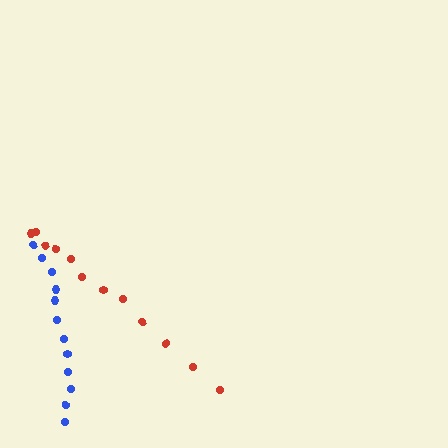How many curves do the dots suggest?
There are 2 distinct paths.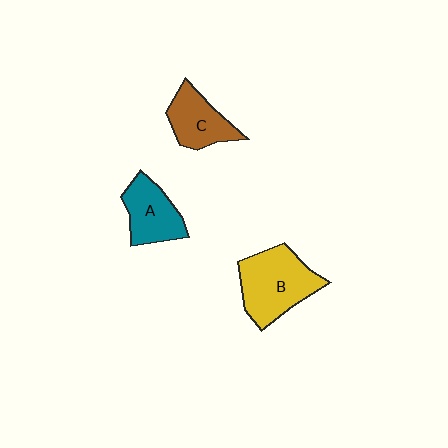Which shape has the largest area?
Shape B (yellow).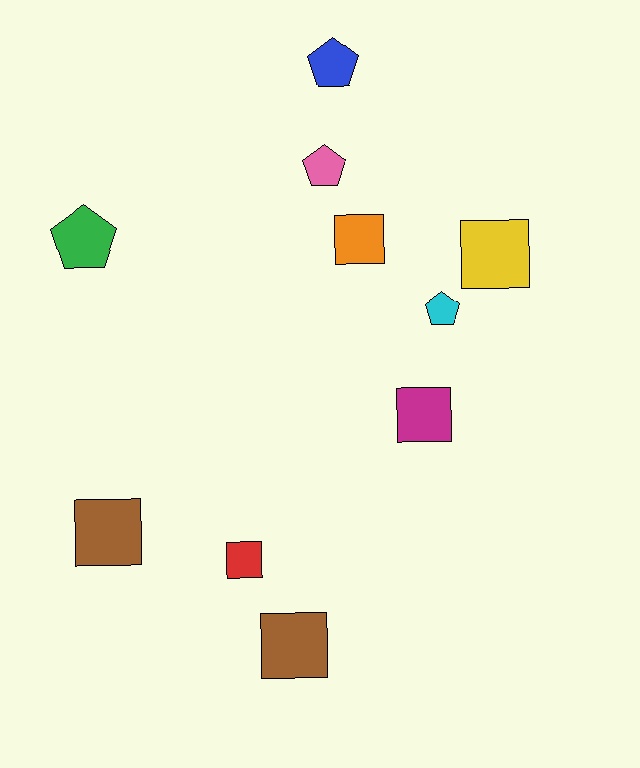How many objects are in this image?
There are 10 objects.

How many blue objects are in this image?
There is 1 blue object.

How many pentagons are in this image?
There are 4 pentagons.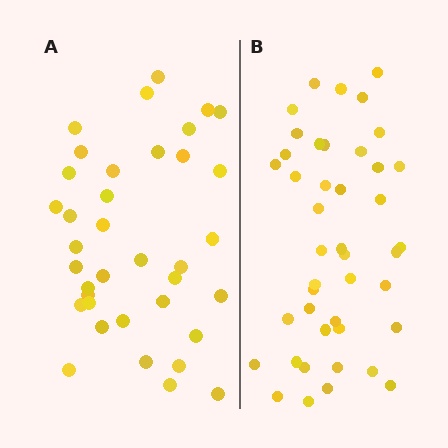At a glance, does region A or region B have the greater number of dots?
Region B (the right region) has more dots.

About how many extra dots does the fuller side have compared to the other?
Region B has about 6 more dots than region A.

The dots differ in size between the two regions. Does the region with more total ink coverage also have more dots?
No. Region A has more total ink coverage because its dots are larger, but region B actually contains more individual dots. Total area can be misleading — the number of items is what matters here.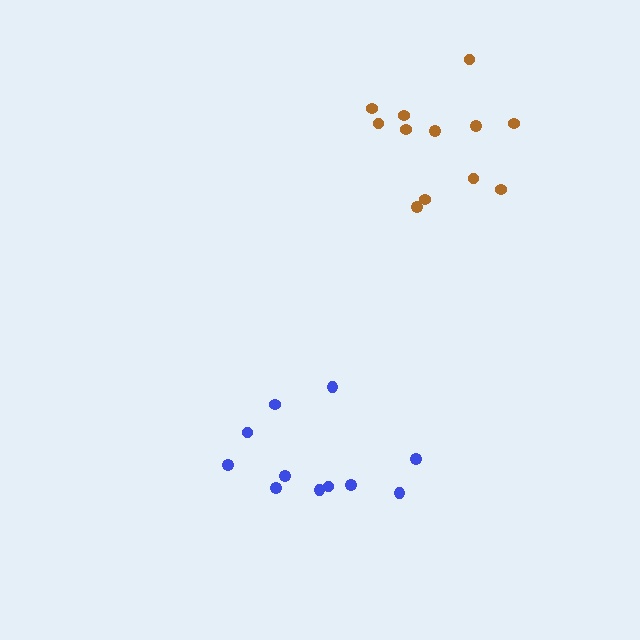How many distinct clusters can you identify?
There are 2 distinct clusters.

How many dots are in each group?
Group 1: 12 dots, Group 2: 11 dots (23 total).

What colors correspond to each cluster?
The clusters are colored: brown, blue.